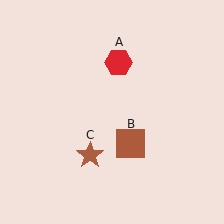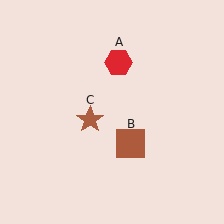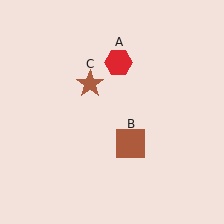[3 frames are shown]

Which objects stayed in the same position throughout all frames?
Red hexagon (object A) and brown square (object B) remained stationary.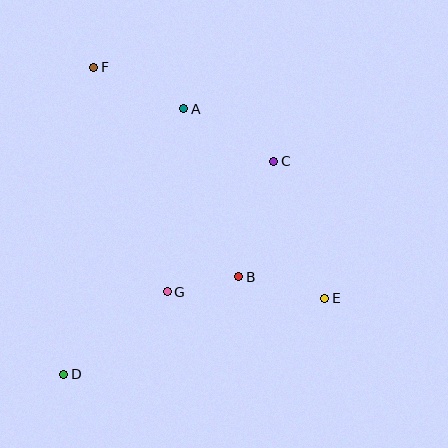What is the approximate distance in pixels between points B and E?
The distance between B and E is approximately 89 pixels.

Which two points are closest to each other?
Points B and G are closest to each other.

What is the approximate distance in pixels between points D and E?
The distance between D and E is approximately 272 pixels.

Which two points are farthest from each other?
Points E and F are farthest from each other.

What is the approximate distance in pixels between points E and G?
The distance between E and G is approximately 158 pixels.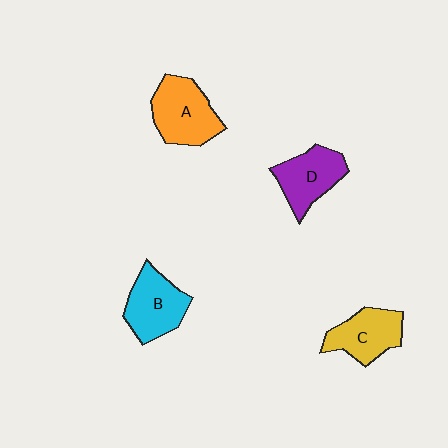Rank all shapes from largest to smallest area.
From largest to smallest: A (orange), B (cyan), D (purple), C (yellow).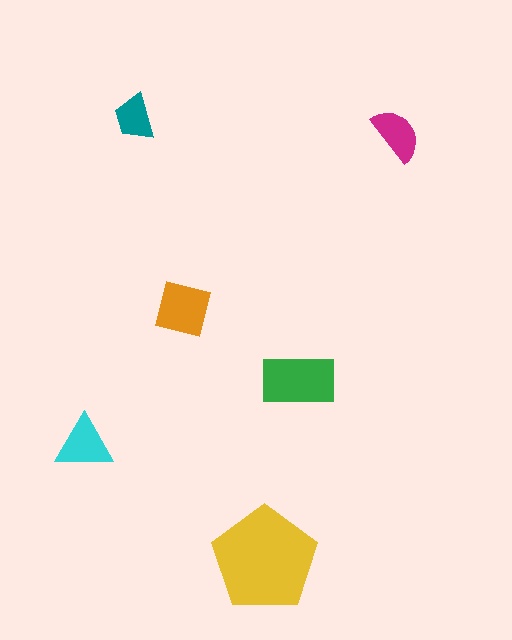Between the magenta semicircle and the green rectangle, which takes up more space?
The green rectangle.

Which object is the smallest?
The teal trapezoid.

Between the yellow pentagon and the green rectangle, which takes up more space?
The yellow pentagon.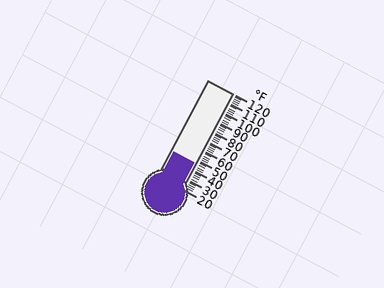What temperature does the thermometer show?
The thermometer shows approximately 46°F.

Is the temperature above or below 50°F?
The temperature is below 50°F.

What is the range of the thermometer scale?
The thermometer scale ranges from 20°F to 120°F.